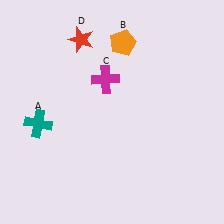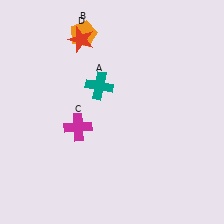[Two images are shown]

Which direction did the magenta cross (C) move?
The magenta cross (C) moved down.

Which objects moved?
The objects that moved are: the teal cross (A), the orange pentagon (B), the magenta cross (C).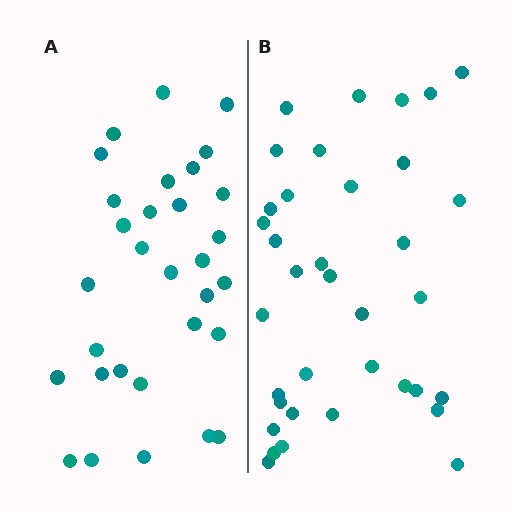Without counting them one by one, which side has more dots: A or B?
Region B (the right region) has more dots.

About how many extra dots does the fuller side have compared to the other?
Region B has about 5 more dots than region A.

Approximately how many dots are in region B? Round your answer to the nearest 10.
About 40 dots. (The exact count is 36, which rounds to 40.)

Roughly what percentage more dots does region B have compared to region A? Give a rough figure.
About 15% more.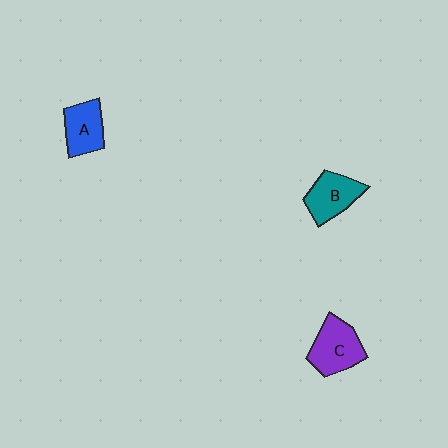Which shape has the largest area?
Shape C (purple).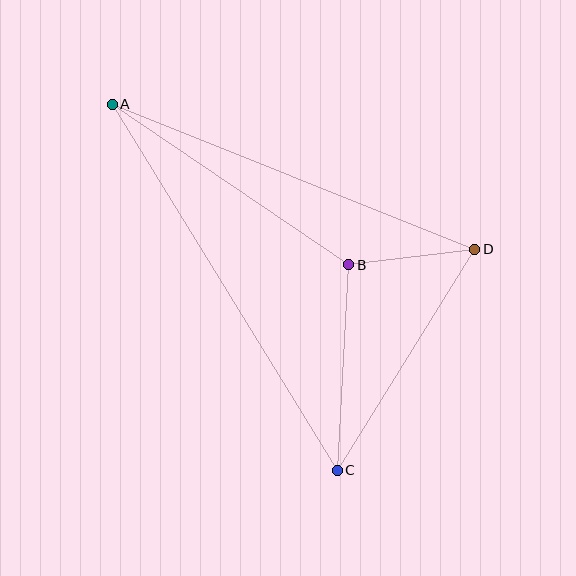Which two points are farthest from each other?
Points A and C are farthest from each other.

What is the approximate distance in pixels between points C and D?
The distance between C and D is approximately 260 pixels.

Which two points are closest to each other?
Points B and D are closest to each other.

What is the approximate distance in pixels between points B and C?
The distance between B and C is approximately 206 pixels.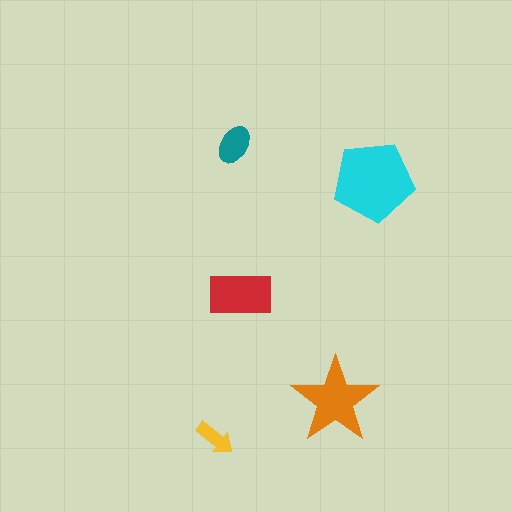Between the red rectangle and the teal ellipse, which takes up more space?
The red rectangle.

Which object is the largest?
The cyan pentagon.